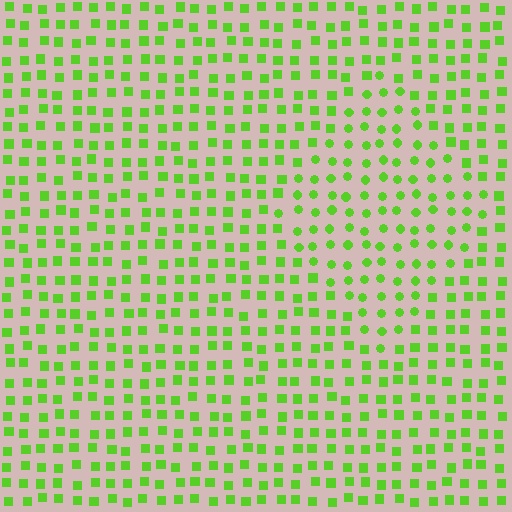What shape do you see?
I see a diamond.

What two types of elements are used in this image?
The image uses circles inside the diamond region and squares outside it.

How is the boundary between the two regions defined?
The boundary is defined by a change in element shape: circles inside vs. squares outside. All elements share the same color and spacing.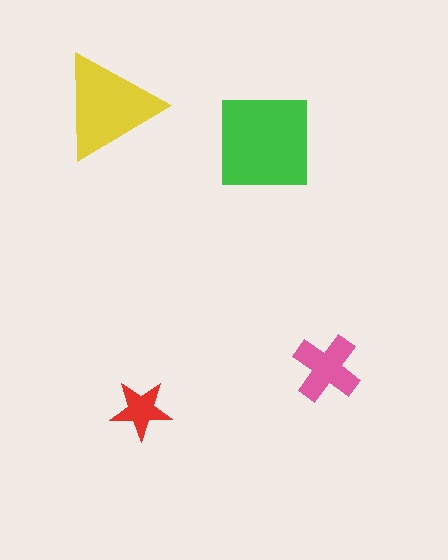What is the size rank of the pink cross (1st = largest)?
3rd.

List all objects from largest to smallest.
The green square, the yellow triangle, the pink cross, the red star.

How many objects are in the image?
There are 4 objects in the image.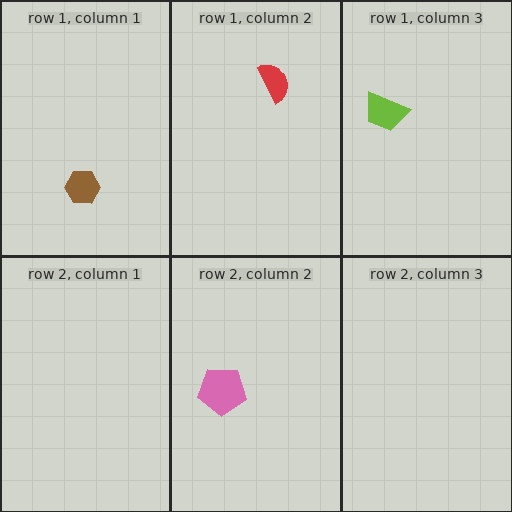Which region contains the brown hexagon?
The row 1, column 1 region.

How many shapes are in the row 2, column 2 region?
1.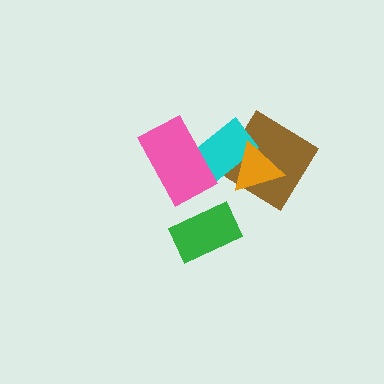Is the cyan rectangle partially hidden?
Yes, it is partially covered by another shape.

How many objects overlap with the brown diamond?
2 objects overlap with the brown diamond.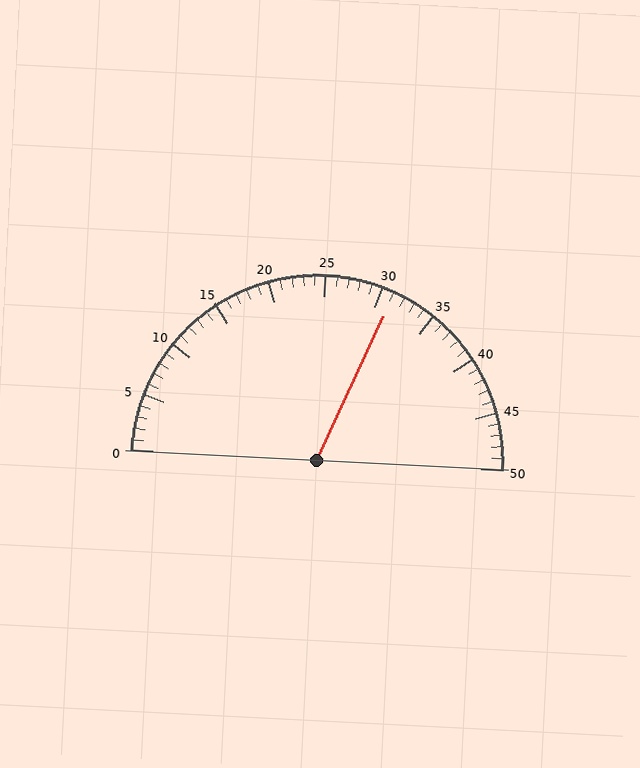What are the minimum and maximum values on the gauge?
The gauge ranges from 0 to 50.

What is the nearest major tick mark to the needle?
The nearest major tick mark is 30.